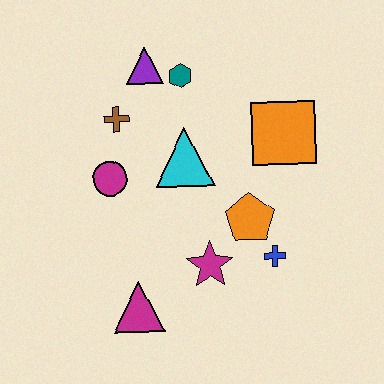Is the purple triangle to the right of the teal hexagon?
No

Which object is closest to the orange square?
The orange pentagon is closest to the orange square.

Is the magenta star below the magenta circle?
Yes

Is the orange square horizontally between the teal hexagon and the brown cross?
No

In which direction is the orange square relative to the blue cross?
The orange square is above the blue cross.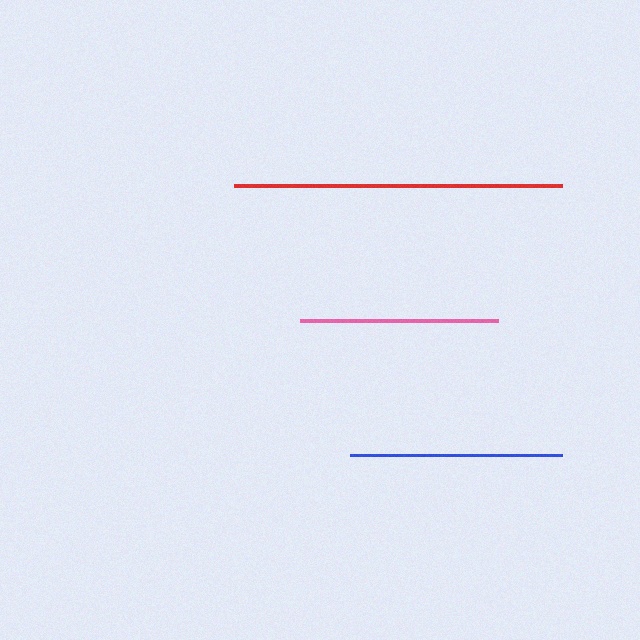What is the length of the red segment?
The red segment is approximately 328 pixels long.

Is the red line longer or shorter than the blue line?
The red line is longer than the blue line.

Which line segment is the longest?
The red line is the longest at approximately 328 pixels.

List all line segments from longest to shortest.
From longest to shortest: red, blue, pink.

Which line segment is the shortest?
The pink line is the shortest at approximately 198 pixels.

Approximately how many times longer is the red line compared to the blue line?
The red line is approximately 1.5 times the length of the blue line.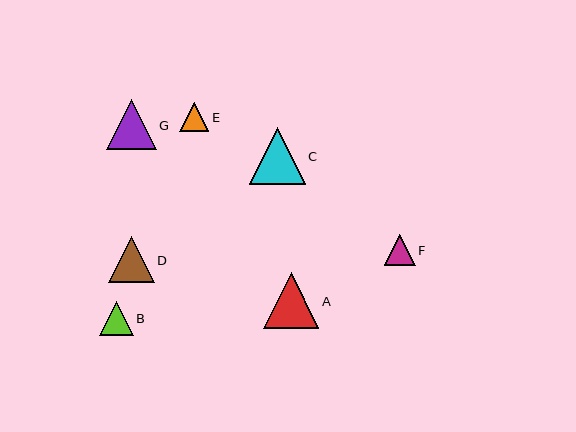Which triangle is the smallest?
Triangle E is the smallest with a size of approximately 29 pixels.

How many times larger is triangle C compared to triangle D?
Triangle C is approximately 1.2 times the size of triangle D.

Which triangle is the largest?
Triangle C is the largest with a size of approximately 56 pixels.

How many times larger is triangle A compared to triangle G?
Triangle A is approximately 1.1 times the size of triangle G.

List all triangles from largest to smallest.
From largest to smallest: C, A, G, D, B, F, E.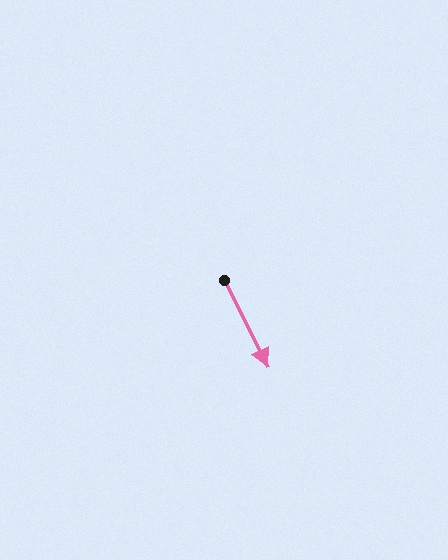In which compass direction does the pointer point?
Southeast.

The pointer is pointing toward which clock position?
Roughly 5 o'clock.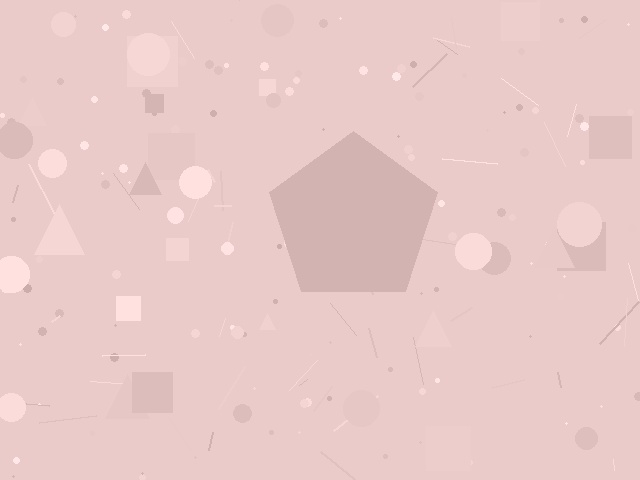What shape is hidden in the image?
A pentagon is hidden in the image.